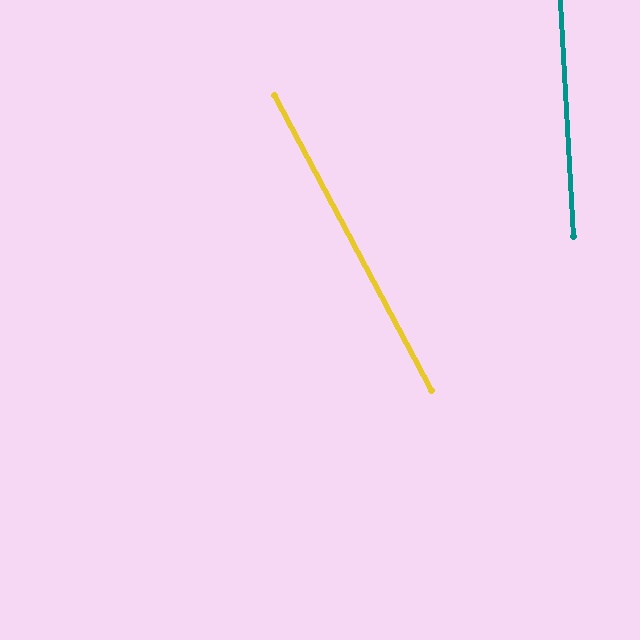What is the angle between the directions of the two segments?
Approximately 25 degrees.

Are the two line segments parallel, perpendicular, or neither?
Neither parallel nor perpendicular — they differ by about 25°.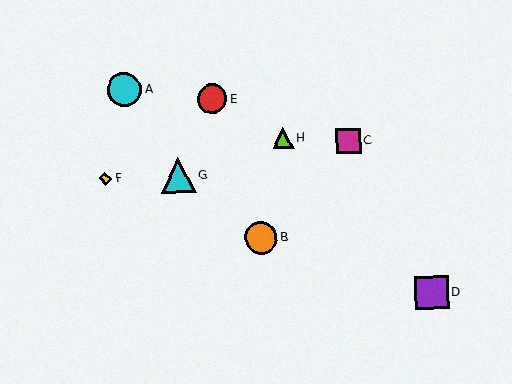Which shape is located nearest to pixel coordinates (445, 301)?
The purple square (labeled D) at (432, 293) is nearest to that location.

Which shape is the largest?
The cyan triangle (labeled G) is the largest.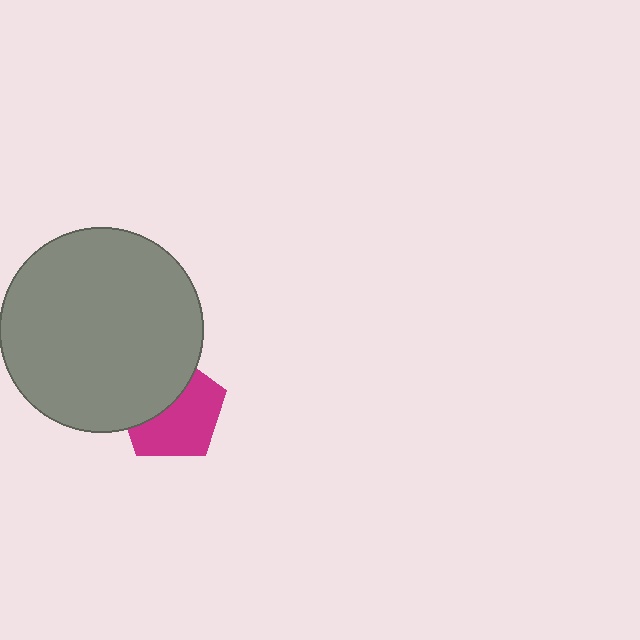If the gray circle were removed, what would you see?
You would see the complete magenta pentagon.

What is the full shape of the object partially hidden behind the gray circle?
The partially hidden object is a magenta pentagon.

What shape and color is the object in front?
The object in front is a gray circle.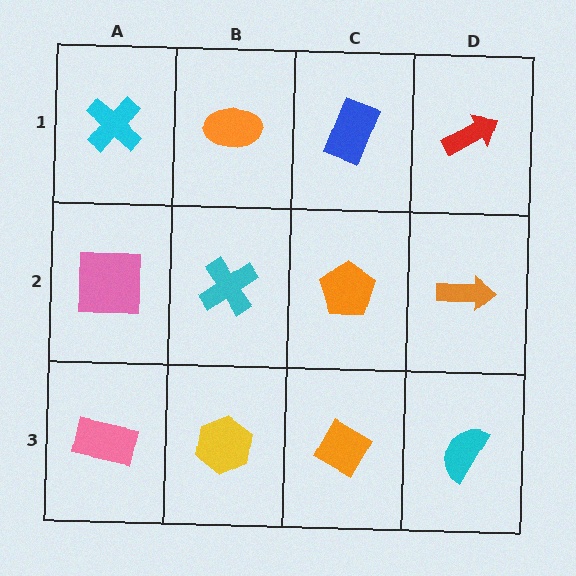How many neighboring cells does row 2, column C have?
4.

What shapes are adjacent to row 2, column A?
A cyan cross (row 1, column A), a pink rectangle (row 3, column A), a cyan cross (row 2, column B).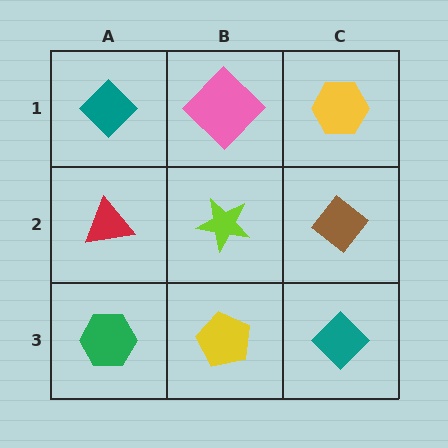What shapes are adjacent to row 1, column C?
A brown diamond (row 2, column C), a pink diamond (row 1, column B).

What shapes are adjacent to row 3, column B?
A lime star (row 2, column B), a green hexagon (row 3, column A), a teal diamond (row 3, column C).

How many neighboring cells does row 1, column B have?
3.